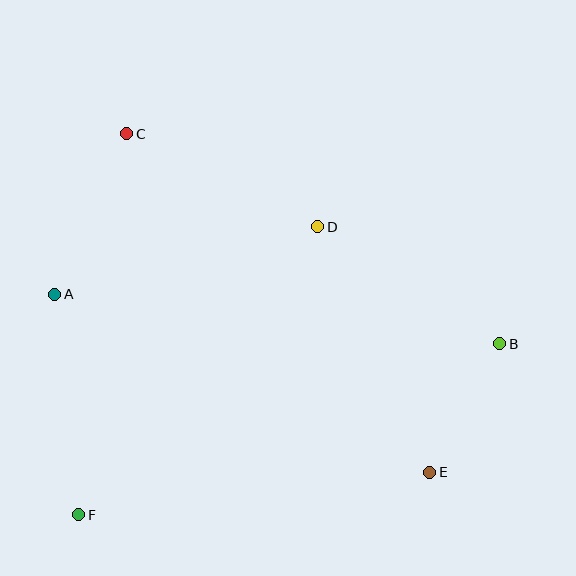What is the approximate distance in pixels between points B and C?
The distance between B and C is approximately 428 pixels.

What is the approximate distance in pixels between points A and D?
The distance between A and D is approximately 272 pixels.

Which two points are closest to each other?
Points B and E are closest to each other.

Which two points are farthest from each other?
Points C and E are farthest from each other.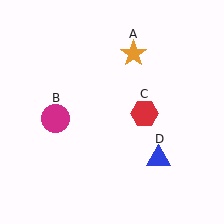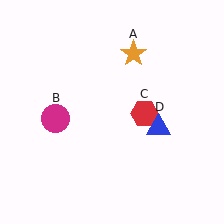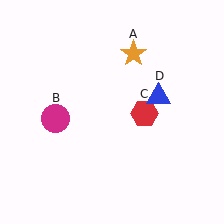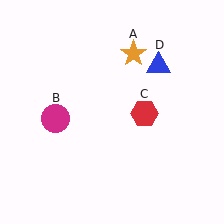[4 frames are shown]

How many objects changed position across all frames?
1 object changed position: blue triangle (object D).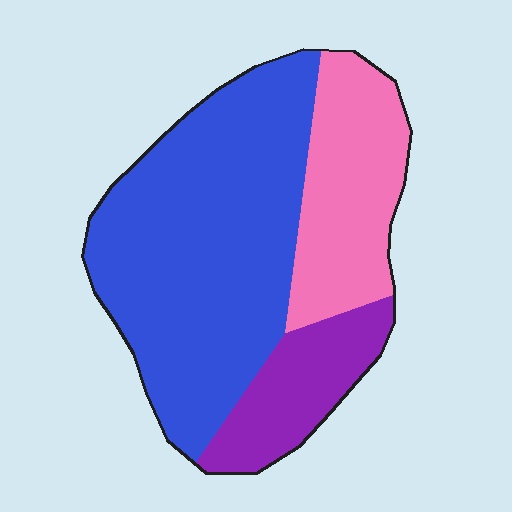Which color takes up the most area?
Blue, at roughly 60%.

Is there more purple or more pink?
Pink.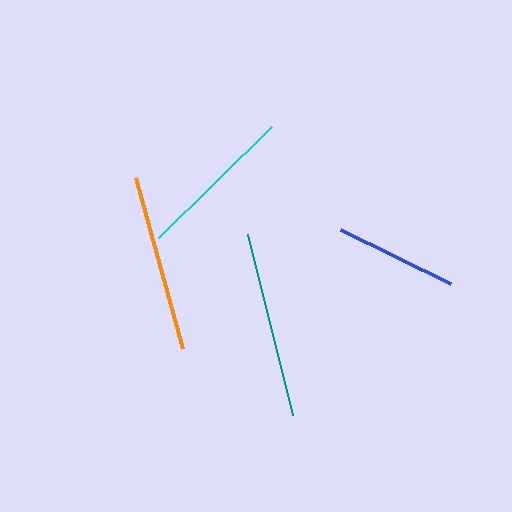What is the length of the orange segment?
The orange segment is approximately 177 pixels long.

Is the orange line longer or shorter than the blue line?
The orange line is longer than the blue line.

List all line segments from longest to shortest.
From longest to shortest: teal, orange, cyan, blue.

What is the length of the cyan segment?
The cyan segment is approximately 159 pixels long.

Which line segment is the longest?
The teal line is the longest at approximately 186 pixels.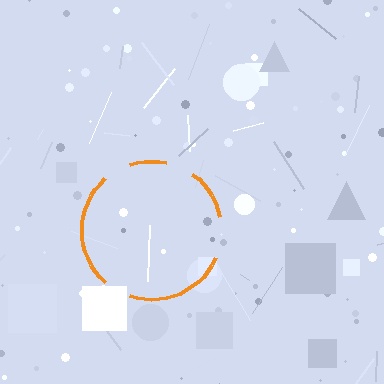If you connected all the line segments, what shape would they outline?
They would outline a circle.